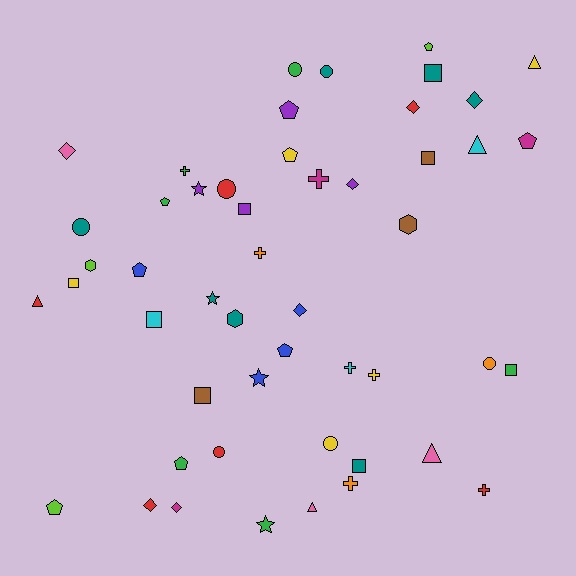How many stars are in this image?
There are 4 stars.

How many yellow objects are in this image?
There are 5 yellow objects.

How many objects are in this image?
There are 50 objects.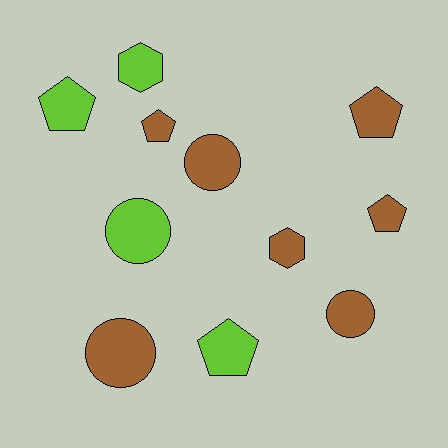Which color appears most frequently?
Brown, with 7 objects.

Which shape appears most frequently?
Pentagon, with 5 objects.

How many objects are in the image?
There are 11 objects.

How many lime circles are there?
There is 1 lime circle.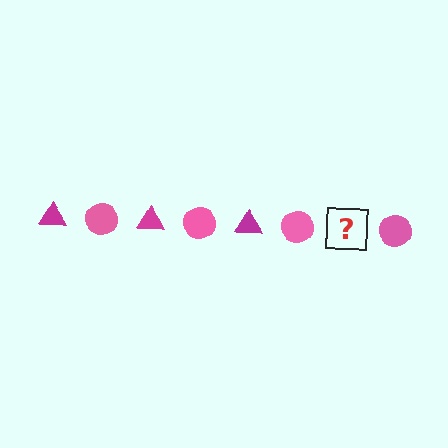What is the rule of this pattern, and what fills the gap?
The rule is that the pattern alternates between magenta triangle and pink circle. The gap should be filled with a magenta triangle.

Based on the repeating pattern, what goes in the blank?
The blank should be a magenta triangle.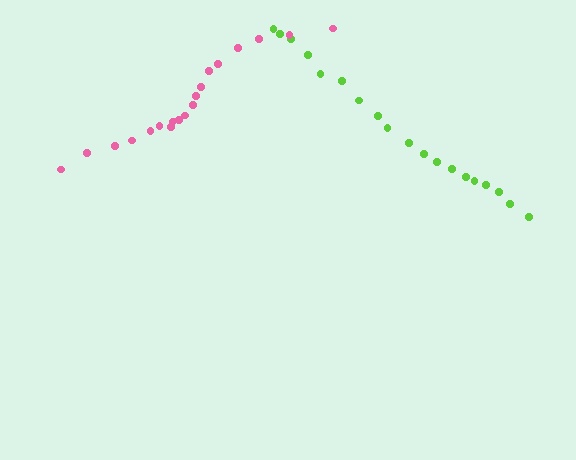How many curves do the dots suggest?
There are 2 distinct paths.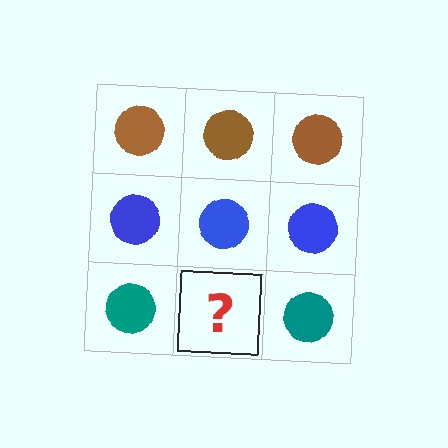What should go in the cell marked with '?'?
The missing cell should contain a teal circle.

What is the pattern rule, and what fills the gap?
The rule is that each row has a consistent color. The gap should be filled with a teal circle.